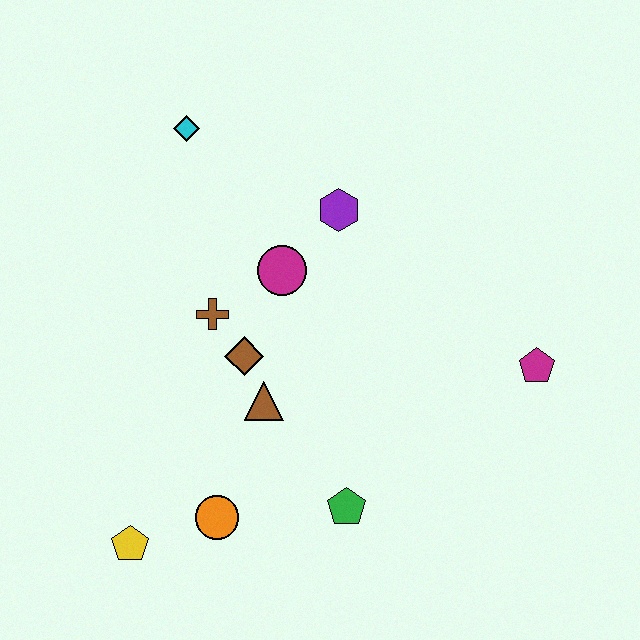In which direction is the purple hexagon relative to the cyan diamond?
The purple hexagon is to the right of the cyan diamond.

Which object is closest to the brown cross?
The brown diamond is closest to the brown cross.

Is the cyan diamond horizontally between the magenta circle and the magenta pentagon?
No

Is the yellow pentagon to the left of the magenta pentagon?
Yes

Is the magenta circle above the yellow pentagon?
Yes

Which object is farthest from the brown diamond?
The magenta pentagon is farthest from the brown diamond.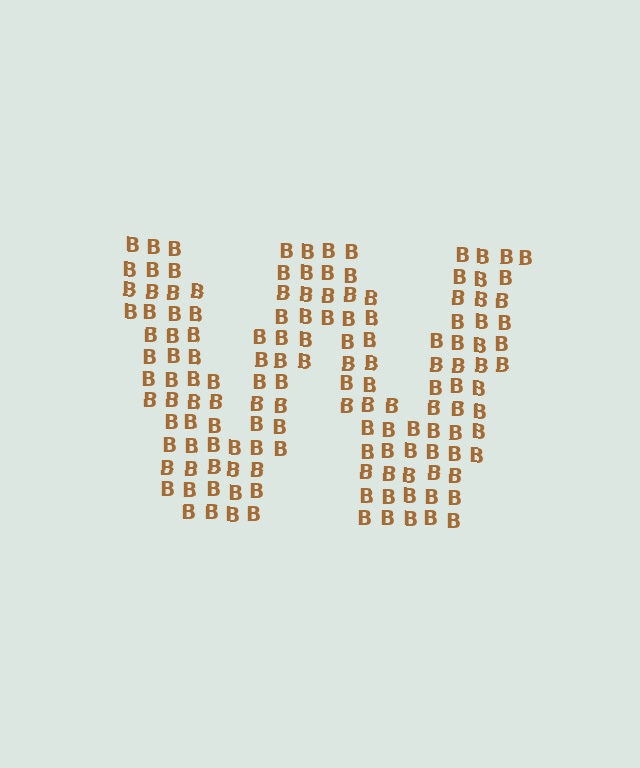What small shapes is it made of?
It is made of small letter B's.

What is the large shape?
The large shape is the letter W.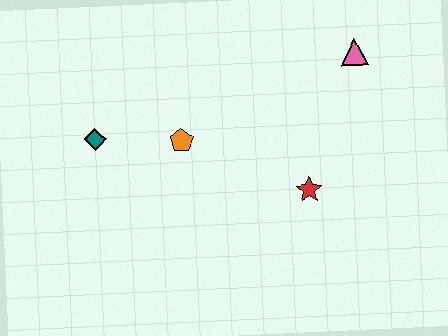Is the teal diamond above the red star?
Yes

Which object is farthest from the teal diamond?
The pink triangle is farthest from the teal diamond.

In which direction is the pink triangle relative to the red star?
The pink triangle is above the red star.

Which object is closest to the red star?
The orange pentagon is closest to the red star.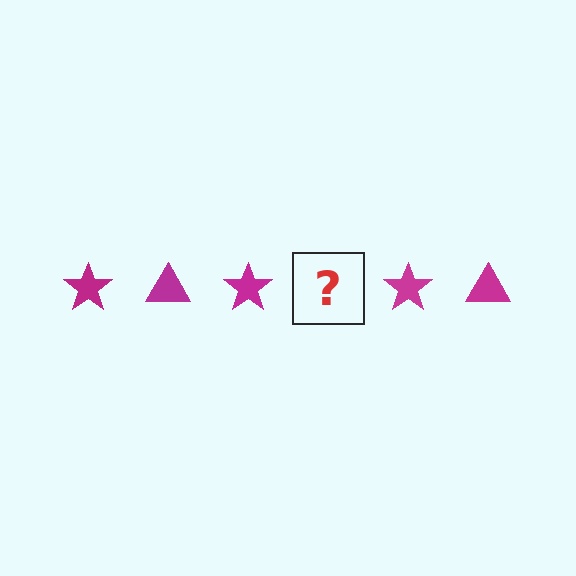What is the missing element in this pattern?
The missing element is a magenta triangle.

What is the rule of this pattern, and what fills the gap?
The rule is that the pattern cycles through star, triangle shapes in magenta. The gap should be filled with a magenta triangle.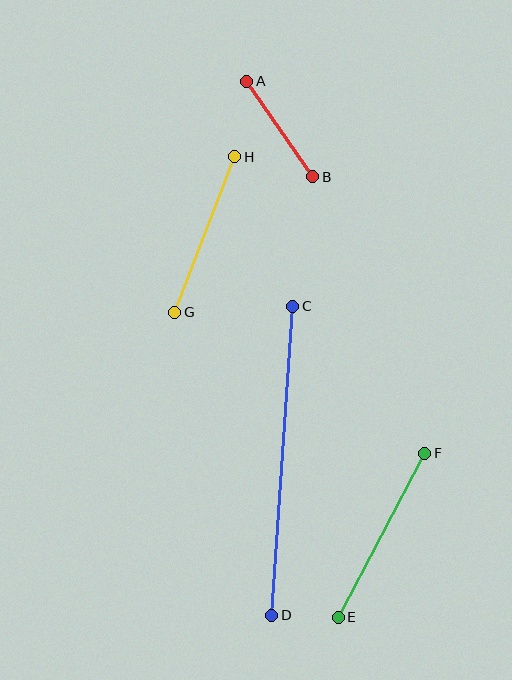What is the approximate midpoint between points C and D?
The midpoint is at approximately (282, 461) pixels.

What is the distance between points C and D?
The distance is approximately 310 pixels.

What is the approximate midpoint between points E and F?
The midpoint is at approximately (381, 535) pixels.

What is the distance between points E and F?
The distance is approximately 185 pixels.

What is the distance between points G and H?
The distance is approximately 167 pixels.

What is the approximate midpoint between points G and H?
The midpoint is at approximately (205, 235) pixels.